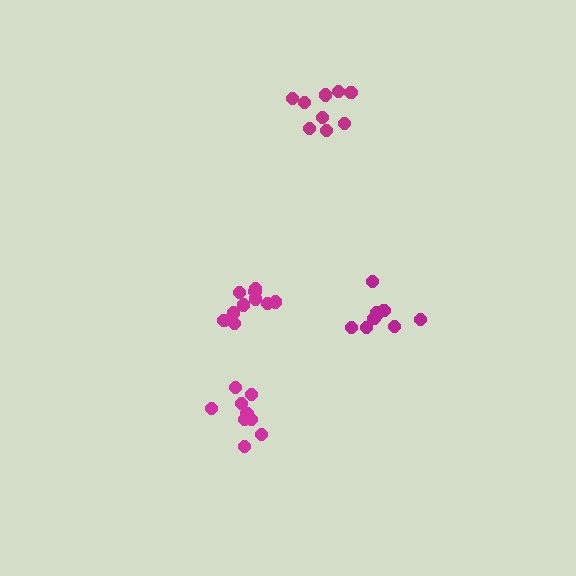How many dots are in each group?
Group 1: 9 dots, Group 2: 10 dots, Group 3: 9 dots, Group 4: 9 dots (37 total).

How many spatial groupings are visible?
There are 4 spatial groupings.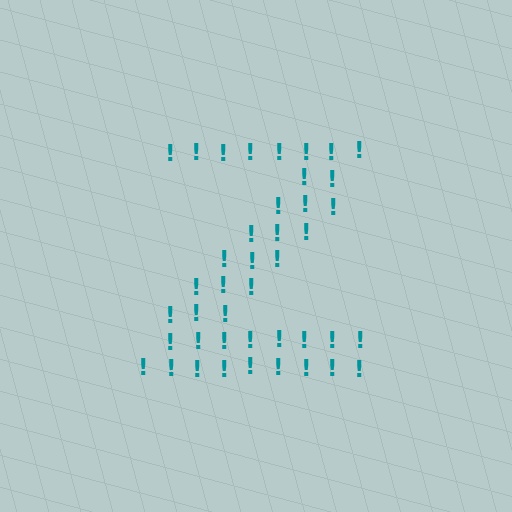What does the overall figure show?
The overall figure shows the letter Z.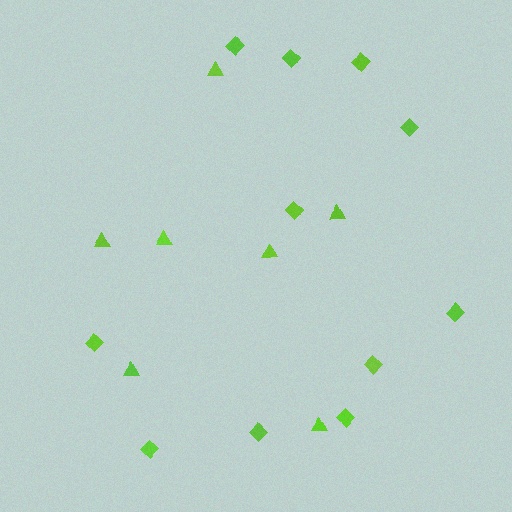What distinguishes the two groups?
There are 2 groups: one group of diamonds (11) and one group of triangles (7).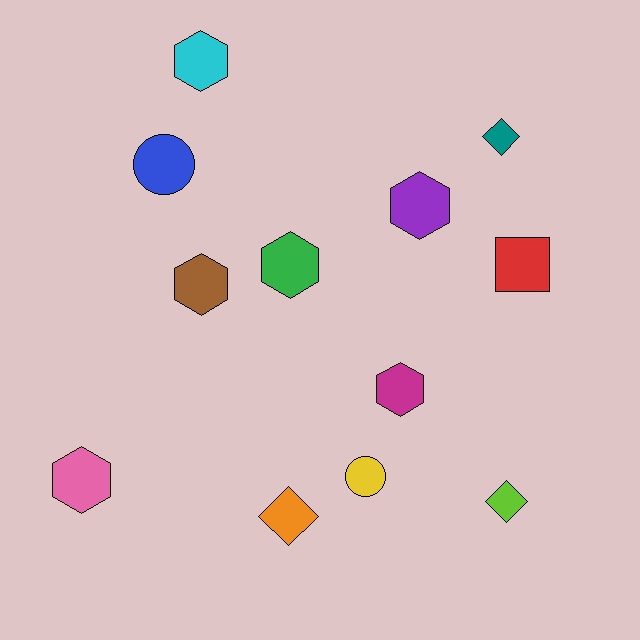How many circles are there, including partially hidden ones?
There are 2 circles.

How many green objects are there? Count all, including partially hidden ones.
There is 1 green object.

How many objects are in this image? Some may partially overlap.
There are 12 objects.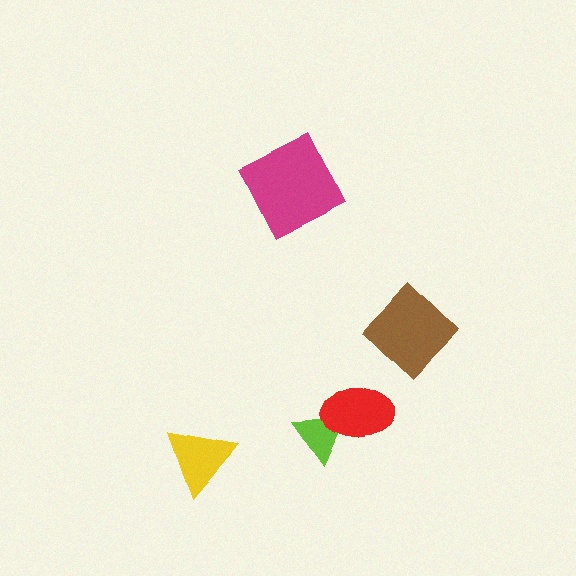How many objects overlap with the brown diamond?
0 objects overlap with the brown diamond.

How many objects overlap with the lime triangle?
1 object overlaps with the lime triangle.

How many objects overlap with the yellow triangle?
0 objects overlap with the yellow triangle.